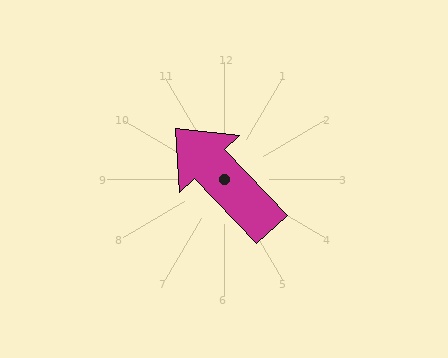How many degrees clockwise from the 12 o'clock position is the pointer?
Approximately 316 degrees.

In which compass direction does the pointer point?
Northwest.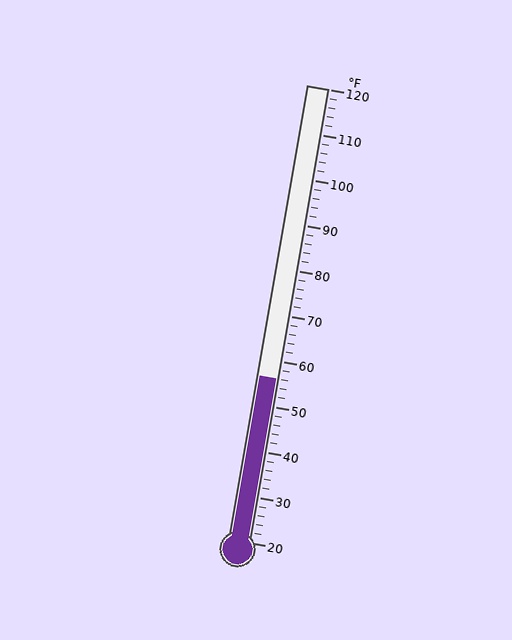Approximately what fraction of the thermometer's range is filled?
The thermometer is filled to approximately 35% of its range.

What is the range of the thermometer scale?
The thermometer scale ranges from 20°F to 120°F.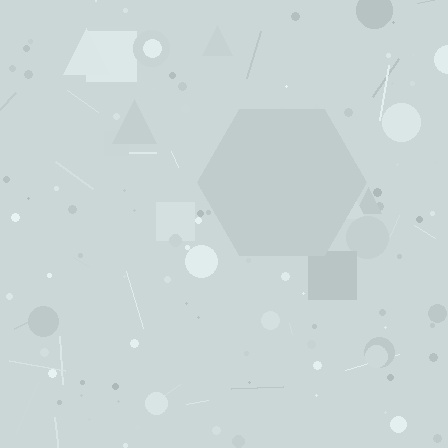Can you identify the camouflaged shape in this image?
The camouflaged shape is a hexagon.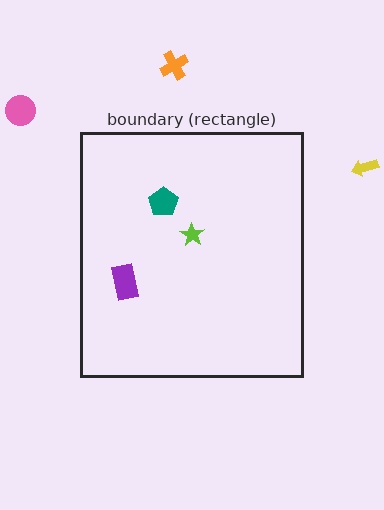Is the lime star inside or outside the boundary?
Inside.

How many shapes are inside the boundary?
3 inside, 3 outside.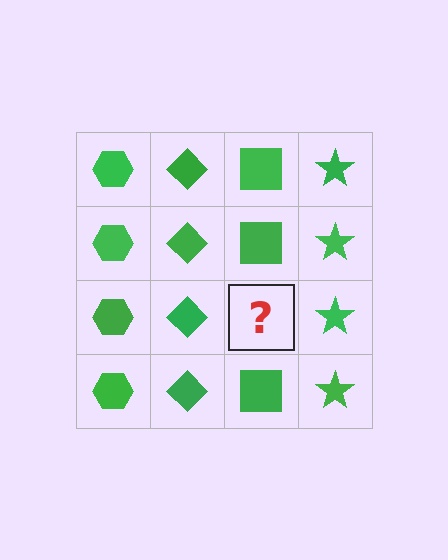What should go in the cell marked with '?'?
The missing cell should contain a green square.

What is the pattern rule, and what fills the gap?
The rule is that each column has a consistent shape. The gap should be filled with a green square.